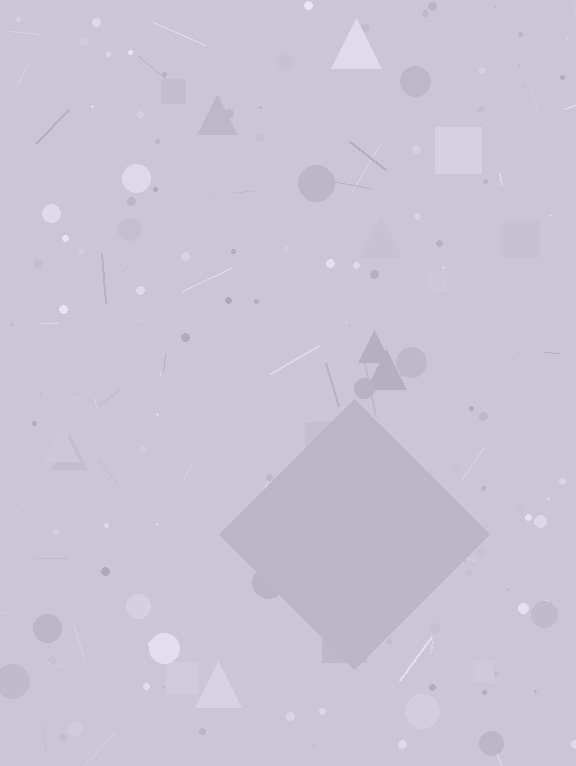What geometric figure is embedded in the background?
A diamond is embedded in the background.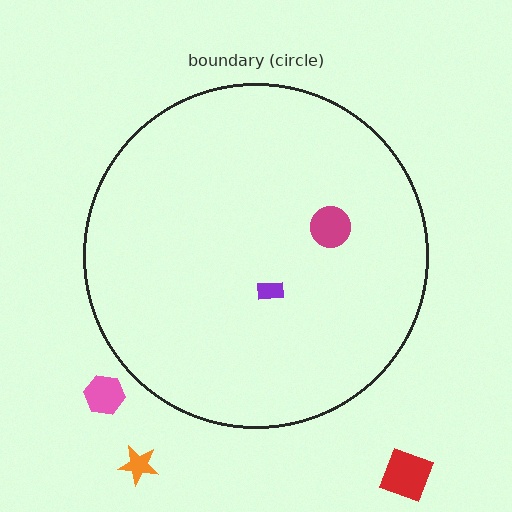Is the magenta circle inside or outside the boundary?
Inside.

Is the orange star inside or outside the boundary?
Outside.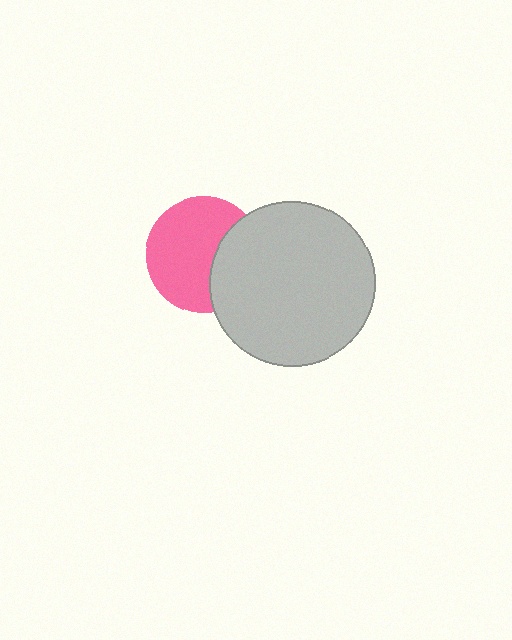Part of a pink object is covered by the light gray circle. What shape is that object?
It is a circle.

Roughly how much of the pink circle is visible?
Most of it is visible (roughly 67%).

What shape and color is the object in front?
The object in front is a light gray circle.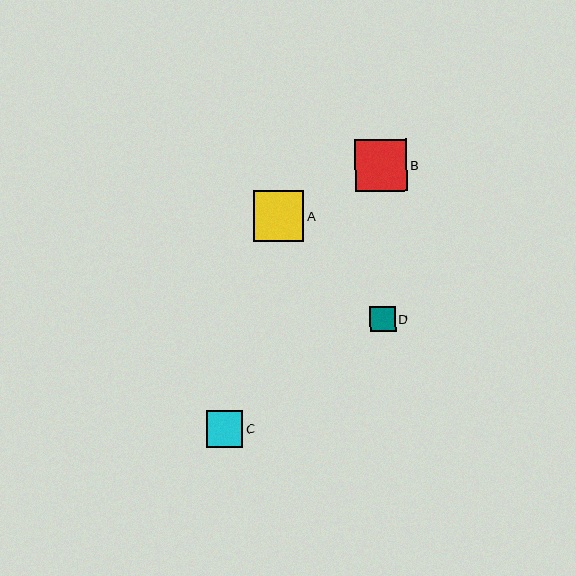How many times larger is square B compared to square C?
Square B is approximately 1.4 times the size of square C.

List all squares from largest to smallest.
From largest to smallest: B, A, C, D.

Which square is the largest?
Square B is the largest with a size of approximately 52 pixels.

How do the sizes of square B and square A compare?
Square B and square A are approximately the same size.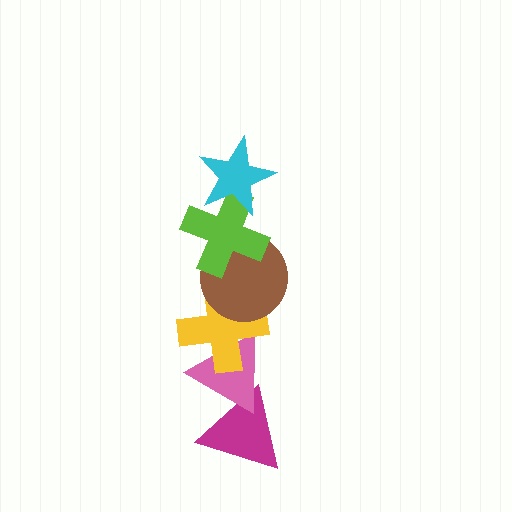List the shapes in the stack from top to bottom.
From top to bottom: the cyan star, the lime cross, the brown circle, the yellow cross, the pink triangle, the magenta triangle.